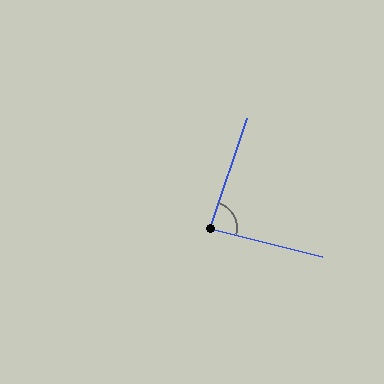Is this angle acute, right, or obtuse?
It is approximately a right angle.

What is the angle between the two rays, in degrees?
Approximately 86 degrees.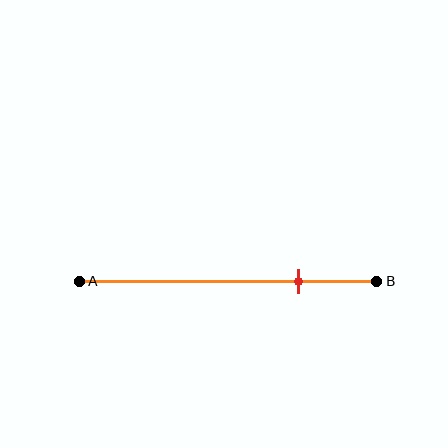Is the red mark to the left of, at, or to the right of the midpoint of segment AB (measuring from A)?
The red mark is to the right of the midpoint of segment AB.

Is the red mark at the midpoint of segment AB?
No, the mark is at about 75% from A, not at the 50% midpoint.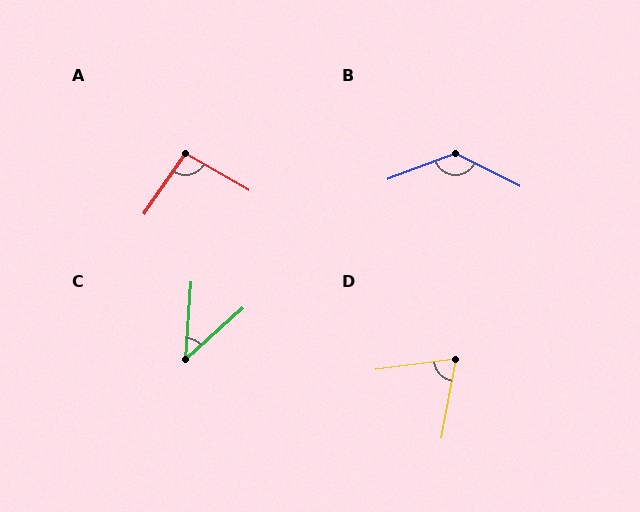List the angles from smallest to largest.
C (44°), D (72°), A (94°), B (132°).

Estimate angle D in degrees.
Approximately 72 degrees.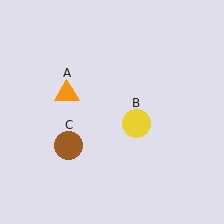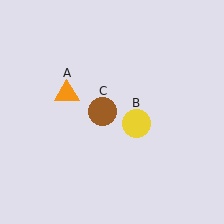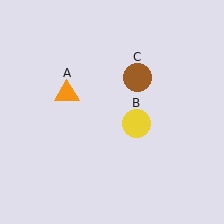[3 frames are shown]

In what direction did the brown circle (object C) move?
The brown circle (object C) moved up and to the right.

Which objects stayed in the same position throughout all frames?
Orange triangle (object A) and yellow circle (object B) remained stationary.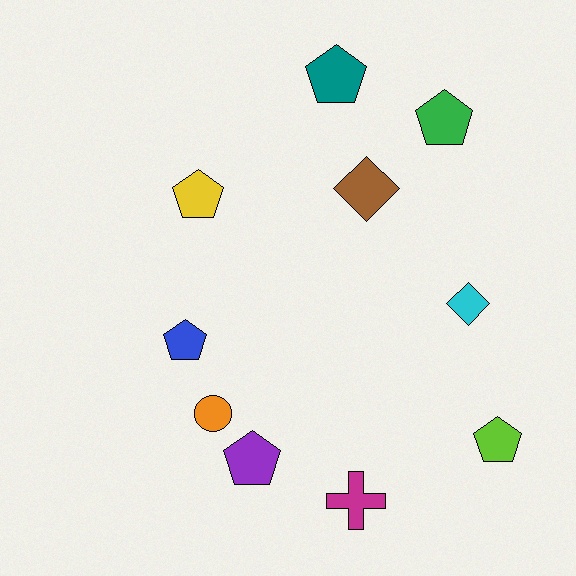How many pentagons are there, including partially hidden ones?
There are 6 pentagons.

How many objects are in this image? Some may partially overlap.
There are 10 objects.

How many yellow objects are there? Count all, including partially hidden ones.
There is 1 yellow object.